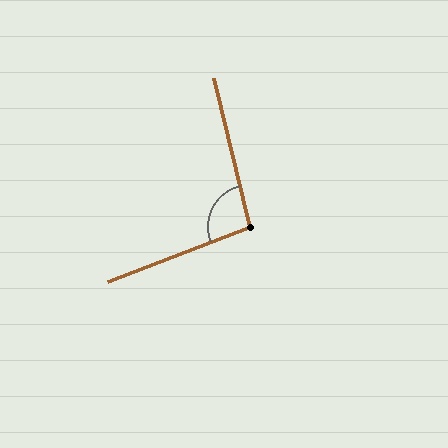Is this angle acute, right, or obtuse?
It is obtuse.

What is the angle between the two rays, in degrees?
Approximately 98 degrees.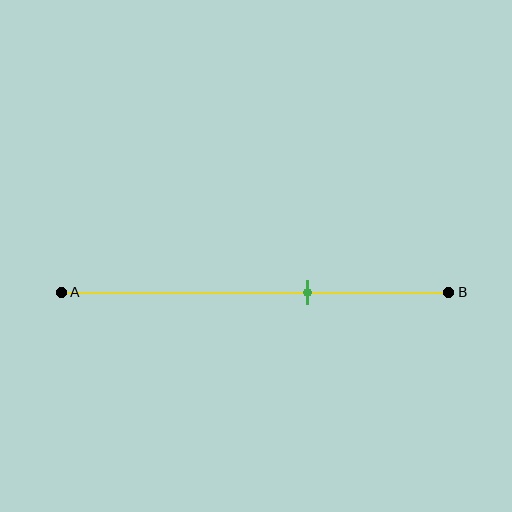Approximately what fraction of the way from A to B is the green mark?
The green mark is approximately 65% of the way from A to B.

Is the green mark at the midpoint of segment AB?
No, the mark is at about 65% from A, not at the 50% midpoint.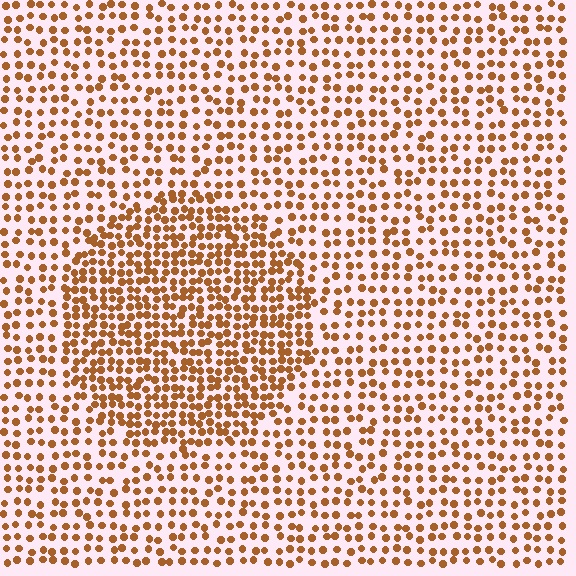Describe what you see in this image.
The image contains small brown elements arranged at two different densities. A circle-shaped region is visible where the elements are more densely packed than the surrounding area.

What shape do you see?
I see a circle.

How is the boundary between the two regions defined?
The boundary is defined by a change in element density (approximately 1.8x ratio). All elements are the same color, size, and shape.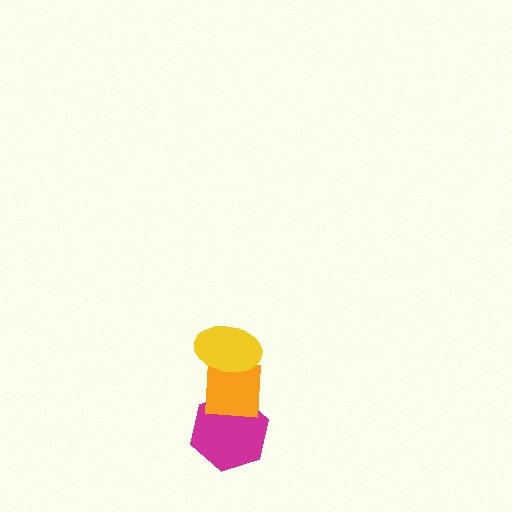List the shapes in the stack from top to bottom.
From top to bottom: the yellow ellipse, the orange square, the magenta hexagon.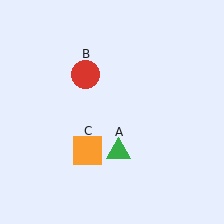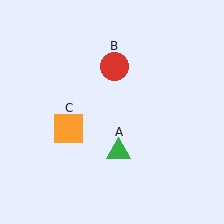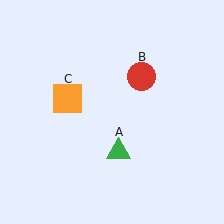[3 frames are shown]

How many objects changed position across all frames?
2 objects changed position: red circle (object B), orange square (object C).